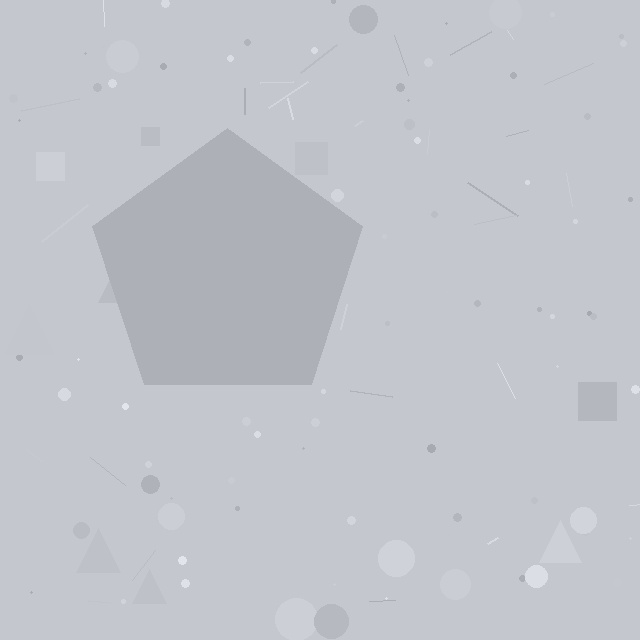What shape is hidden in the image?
A pentagon is hidden in the image.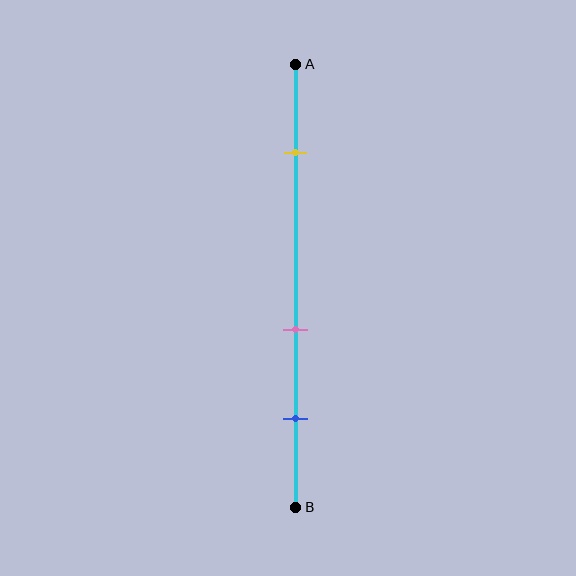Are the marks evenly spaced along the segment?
No, the marks are not evenly spaced.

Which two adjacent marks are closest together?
The pink and blue marks are the closest adjacent pair.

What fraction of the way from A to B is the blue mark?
The blue mark is approximately 80% (0.8) of the way from A to B.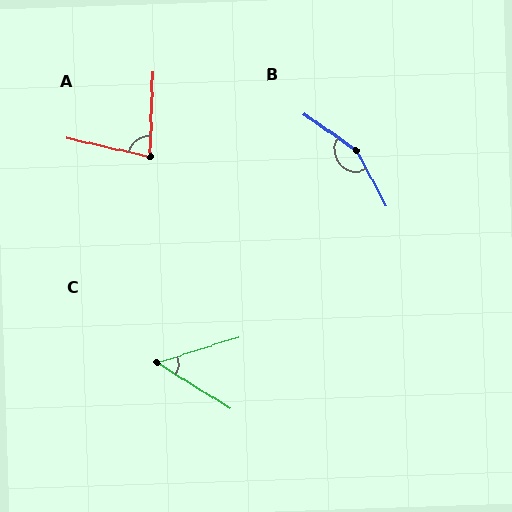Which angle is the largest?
B, at approximately 153 degrees.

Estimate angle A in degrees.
Approximately 79 degrees.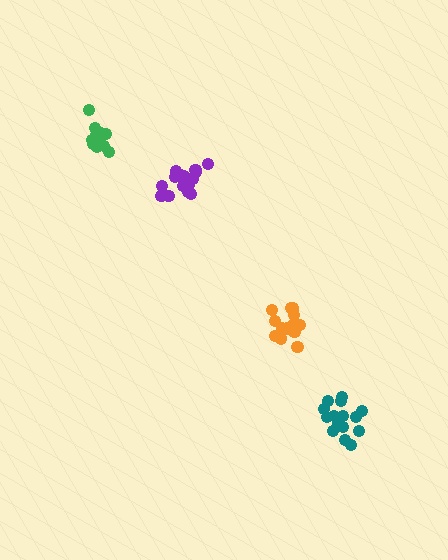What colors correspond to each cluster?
The clusters are colored: orange, green, teal, purple.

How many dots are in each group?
Group 1: 14 dots, Group 2: 15 dots, Group 3: 16 dots, Group 4: 15 dots (60 total).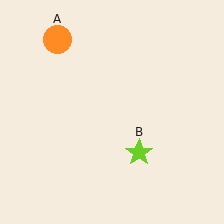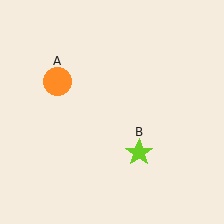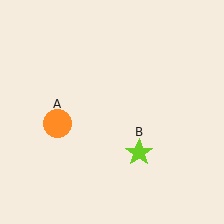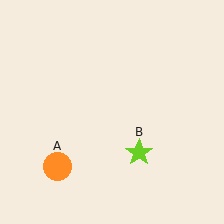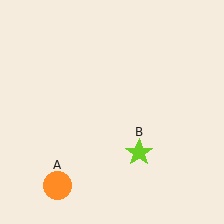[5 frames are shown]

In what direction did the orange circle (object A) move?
The orange circle (object A) moved down.